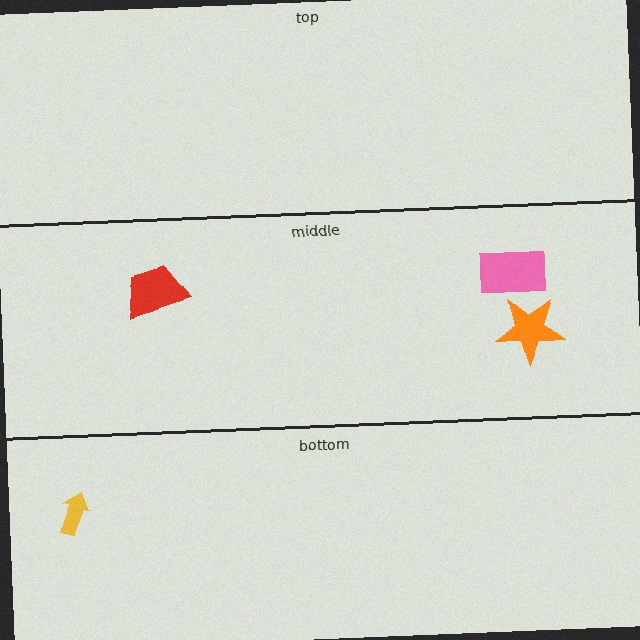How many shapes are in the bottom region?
1.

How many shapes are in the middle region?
3.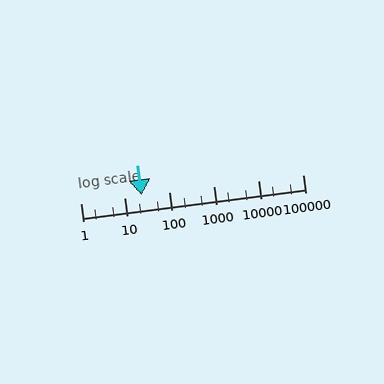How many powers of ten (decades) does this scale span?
The scale spans 5 decades, from 1 to 100000.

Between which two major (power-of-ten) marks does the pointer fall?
The pointer is between 10 and 100.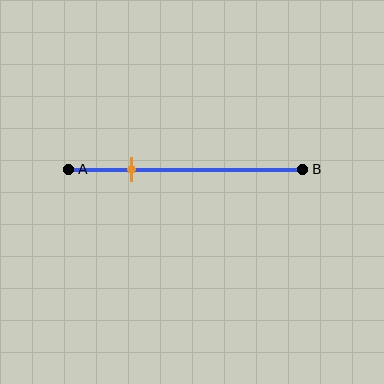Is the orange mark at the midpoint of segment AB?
No, the mark is at about 25% from A, not at the 50% midpoint.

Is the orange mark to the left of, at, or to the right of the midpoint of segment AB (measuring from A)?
The orange mark is to the left of the midpoint of segment AB.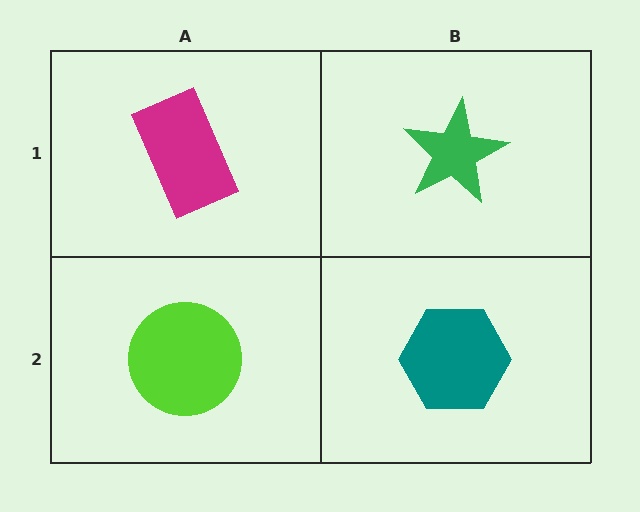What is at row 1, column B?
A green star.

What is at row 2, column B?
A teal hexagon.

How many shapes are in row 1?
2 shapes.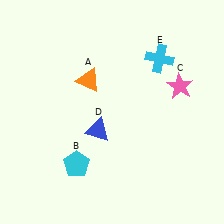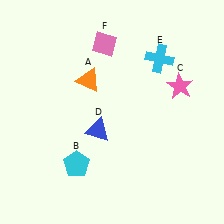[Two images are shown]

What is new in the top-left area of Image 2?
A pink diamond (F) was added in the top-left area of Image 2.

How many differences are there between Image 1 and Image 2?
There is 1 difference between the two images.